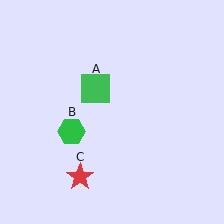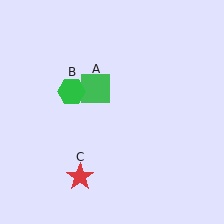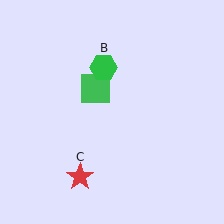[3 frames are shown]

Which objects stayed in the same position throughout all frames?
Green square (object A) and red star (object C) remained stationary.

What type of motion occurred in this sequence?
The green hexagon (object B) rotated clockwise around the center of the scene.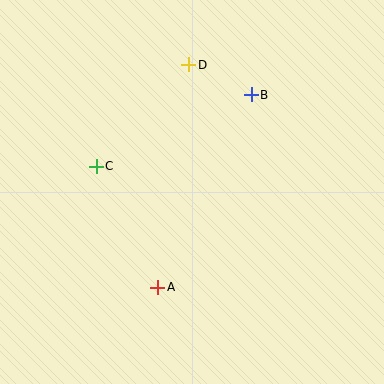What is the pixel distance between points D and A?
The distance between D and A is 225 pixels.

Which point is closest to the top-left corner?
Point C is closest to the top-left corner.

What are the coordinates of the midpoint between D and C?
The midpoint between D and C is at (143, 115).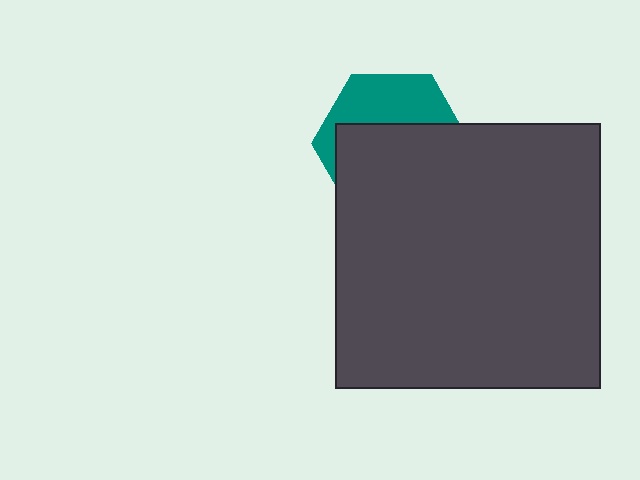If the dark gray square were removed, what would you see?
You would see the complete teal hexagon.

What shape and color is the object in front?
The object in front is a dark gray square.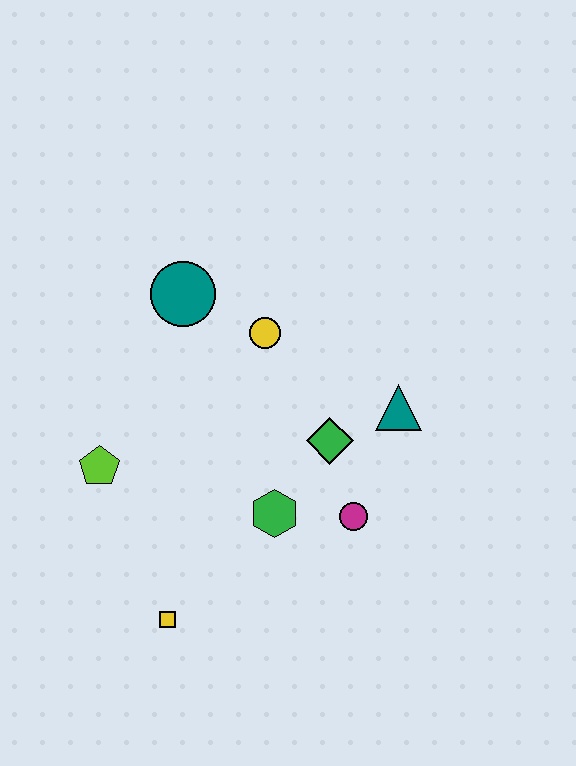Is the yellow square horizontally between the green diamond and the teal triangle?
No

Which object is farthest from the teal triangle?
The yellow square is farthest from the teal triangle.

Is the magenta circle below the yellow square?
No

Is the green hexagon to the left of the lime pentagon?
No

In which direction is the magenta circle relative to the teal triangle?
The magenta circle is below the teal triangle.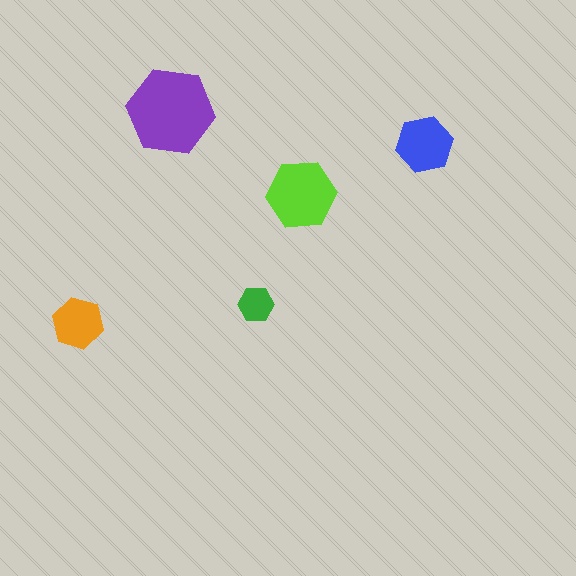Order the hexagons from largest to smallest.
the purple one, the lime one, the blue one, the orange one, the green one.